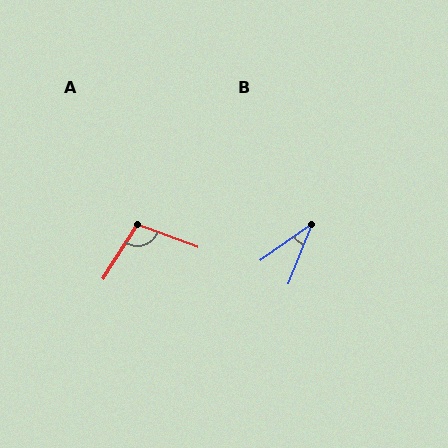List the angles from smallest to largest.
B (33°), A (102°).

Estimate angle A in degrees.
Approximately 102 degrees.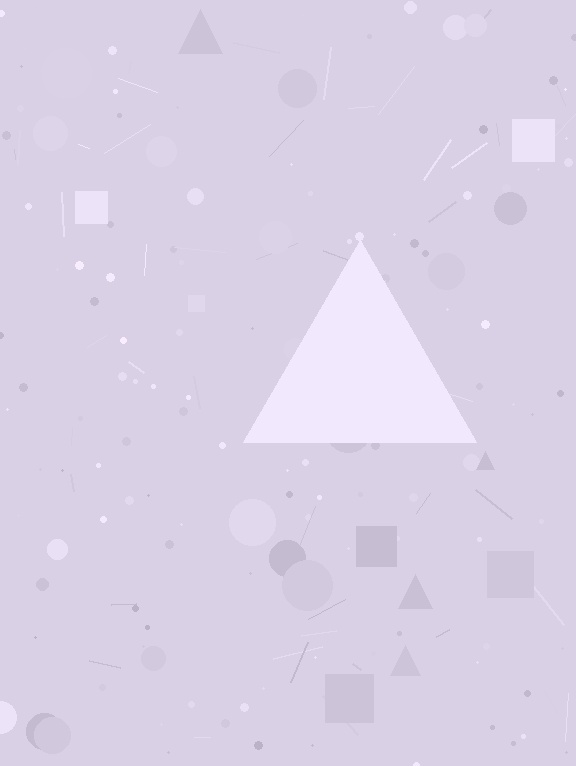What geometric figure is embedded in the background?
A triangle is embedded in the background.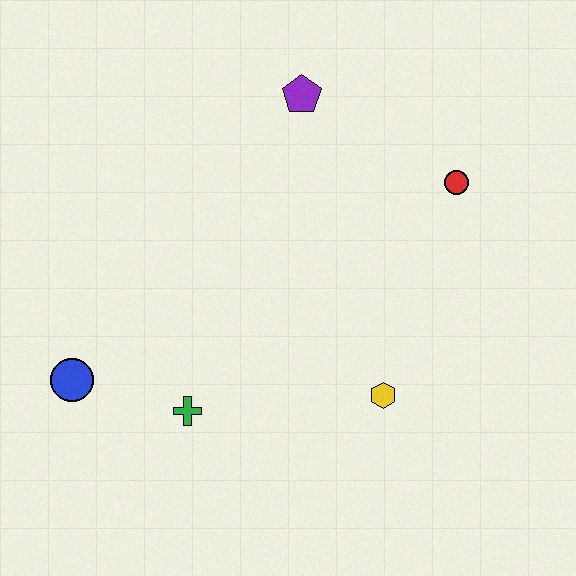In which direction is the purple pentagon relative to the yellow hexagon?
The purple pentagon is above the yellow hexagon.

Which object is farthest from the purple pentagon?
The blue circle is farthest from the purple pentagon.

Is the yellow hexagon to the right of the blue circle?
Yes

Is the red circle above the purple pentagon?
No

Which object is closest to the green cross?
The blue circle is closest to the green cross.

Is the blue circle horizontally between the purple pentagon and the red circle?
No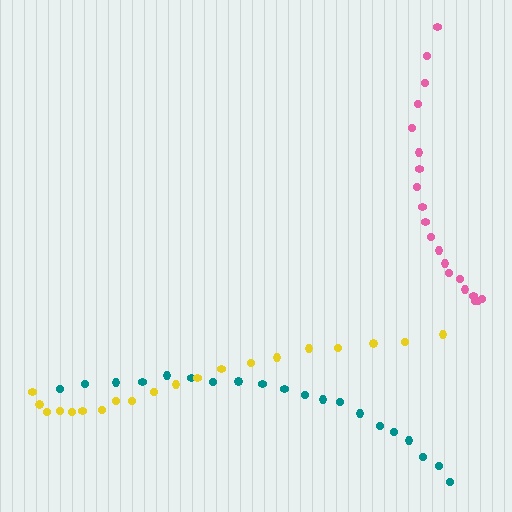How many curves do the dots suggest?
There are 3 distinct paths.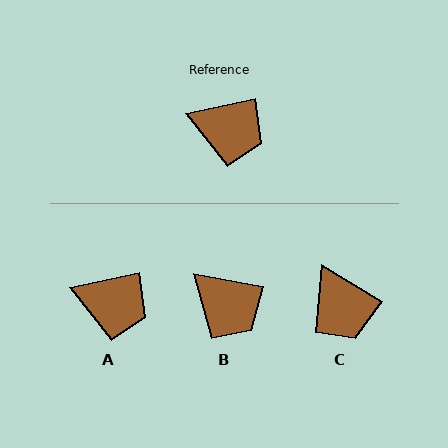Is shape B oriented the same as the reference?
No, it is off by about 23 degrees.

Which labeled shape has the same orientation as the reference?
A.